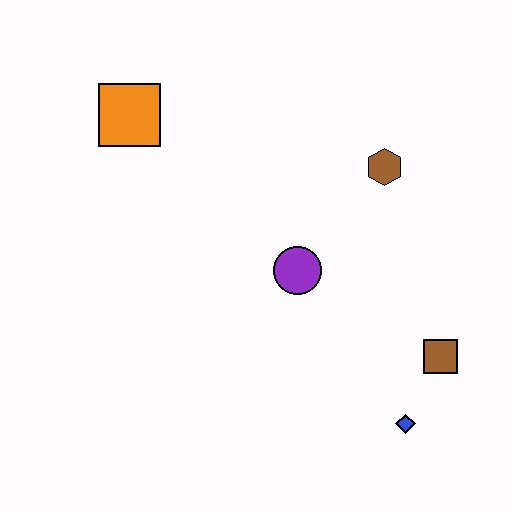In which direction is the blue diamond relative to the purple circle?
The blue diamond is below the purple circle.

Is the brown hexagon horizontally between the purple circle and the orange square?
No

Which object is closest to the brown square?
The blue diamond is closest to the brown square.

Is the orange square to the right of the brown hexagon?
No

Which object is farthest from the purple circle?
The orange square is farthest from the purple circle.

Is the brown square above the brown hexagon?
No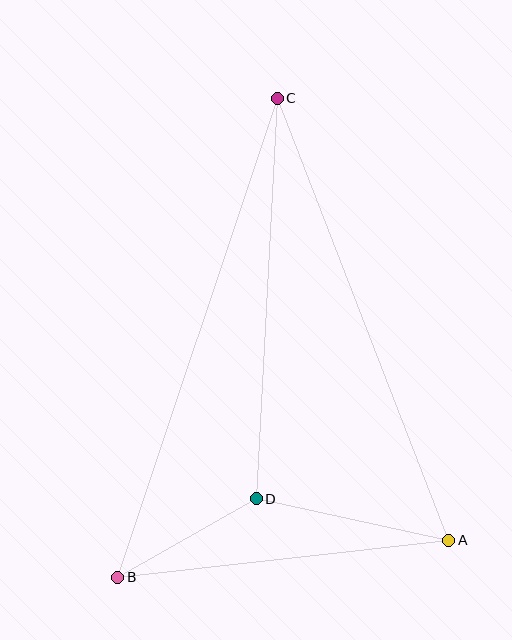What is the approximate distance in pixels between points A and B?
The distance between A and B is approximately 333 pixels.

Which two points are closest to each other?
Points B and D are closest to each other.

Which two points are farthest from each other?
Points B and C are farthest from each other.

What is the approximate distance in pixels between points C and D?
The distance between C and D is approximately 401 pixels.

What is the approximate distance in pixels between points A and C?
The distance between A and C is approximately 474 pixels.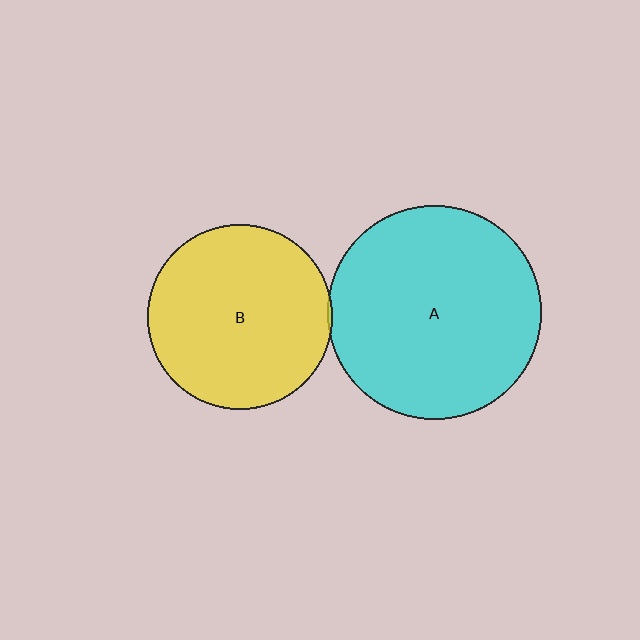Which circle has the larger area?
Circle A (cyan).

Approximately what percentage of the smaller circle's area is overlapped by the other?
Approximately 5%.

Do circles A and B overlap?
Yes.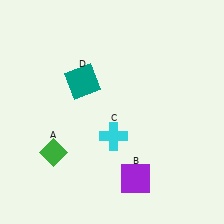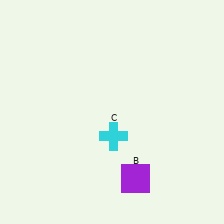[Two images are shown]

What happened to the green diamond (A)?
The green diamond (A) was removed in Image 2. It was in the bottom-left area of Image 1.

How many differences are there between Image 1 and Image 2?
There are 2 differences between the two images.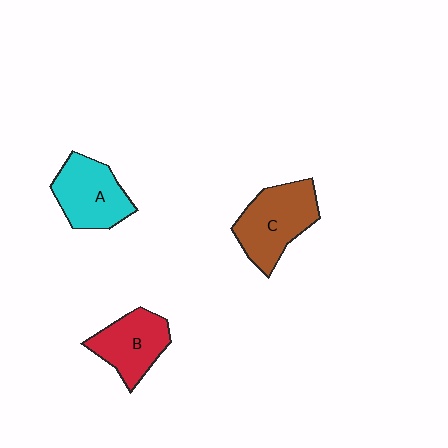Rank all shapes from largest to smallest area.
From largest to smallest: C (brown), A (cyan), B (red).